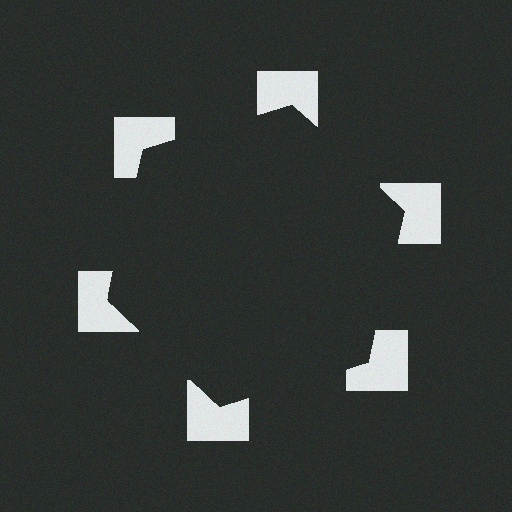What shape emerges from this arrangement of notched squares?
An illusory hexagon — its edges are inferred from the aligned wedge cuts in the notched squares, not physically drawn.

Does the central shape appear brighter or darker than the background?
It typically appears slightly darker than the background, even though no actual brightness change is drawn.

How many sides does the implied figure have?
6 sides.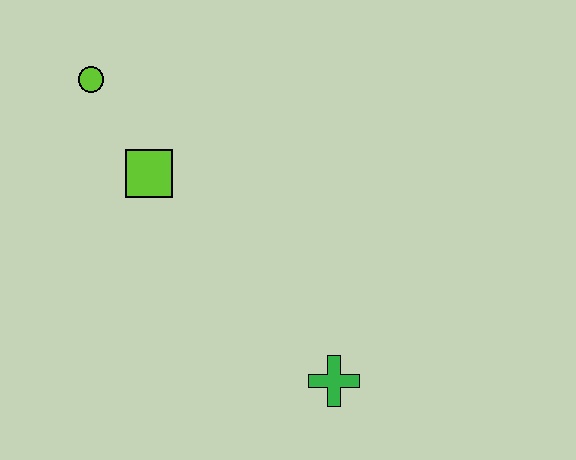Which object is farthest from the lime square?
The green cross is farthest from the lime square.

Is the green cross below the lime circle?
Yes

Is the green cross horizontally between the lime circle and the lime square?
No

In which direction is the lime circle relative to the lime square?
The lime circle is above the lime square.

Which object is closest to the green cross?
The lime square is closest to the green cross.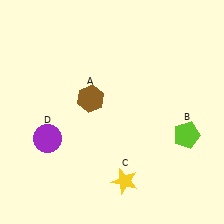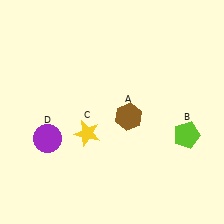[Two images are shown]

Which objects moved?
The objects that moved are: the brown hexagon (A), the yellow star (C).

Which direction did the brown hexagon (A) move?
The brown hexagon (A) moved right.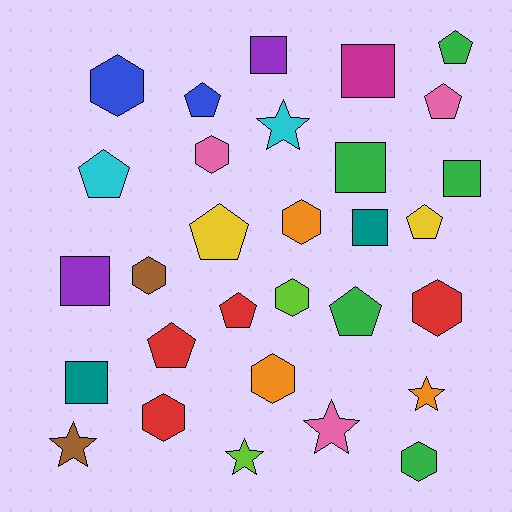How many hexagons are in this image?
There are 9 hexagons.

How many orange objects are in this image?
There are 3 orange objects.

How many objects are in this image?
There are 30 objects.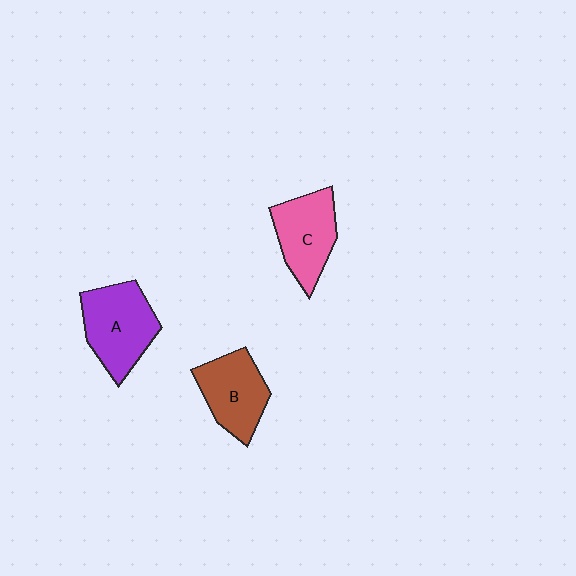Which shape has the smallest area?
Shape B (brown).